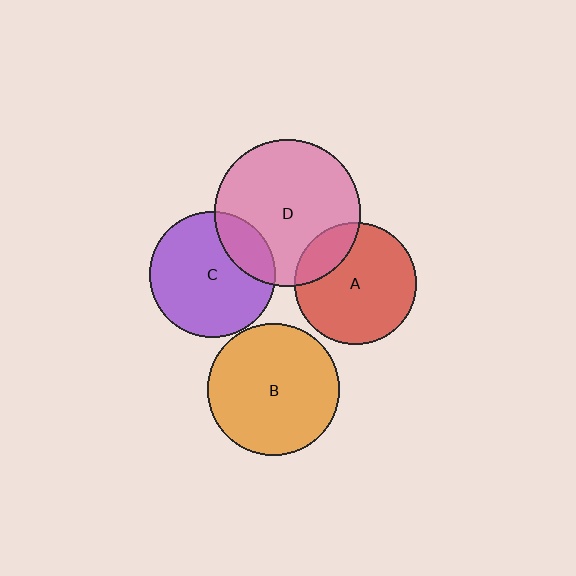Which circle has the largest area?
Circle D (pink).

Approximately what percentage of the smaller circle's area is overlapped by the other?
Approximately 20%.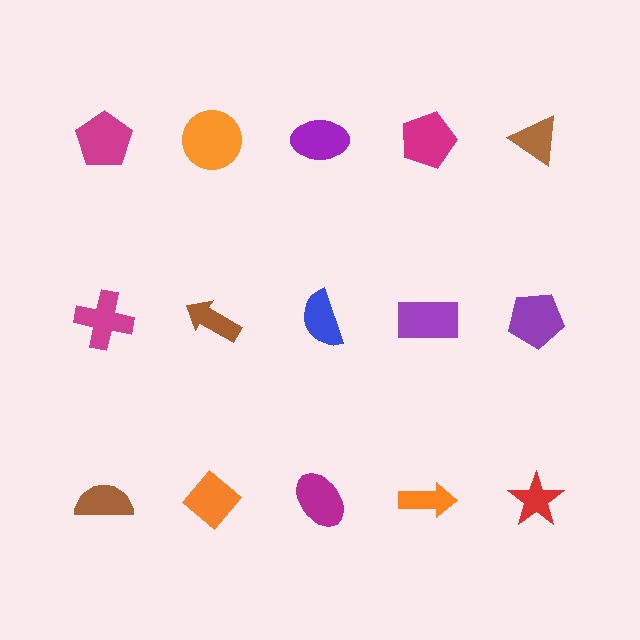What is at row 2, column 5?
A purple pentagon.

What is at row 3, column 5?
A red star.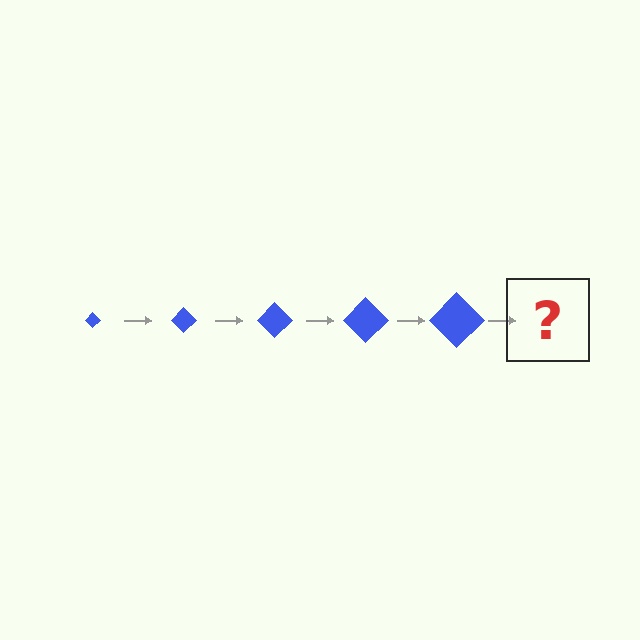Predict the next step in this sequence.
The next step is a blue diamond, larger than the previous one.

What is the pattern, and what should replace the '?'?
The pattern is that the diamond gets progressively larger each step. The '?' should be a blue diamond, larger than the previous one.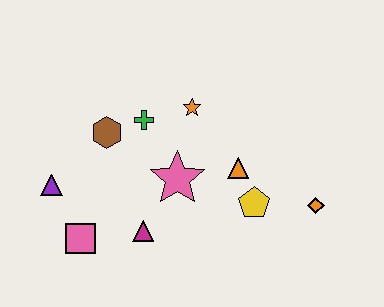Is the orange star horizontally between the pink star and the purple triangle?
No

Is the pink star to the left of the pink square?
No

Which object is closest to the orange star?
The green cross is closest to the orange star.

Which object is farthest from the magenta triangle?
The orange diamond is farthest from the magenta triangle.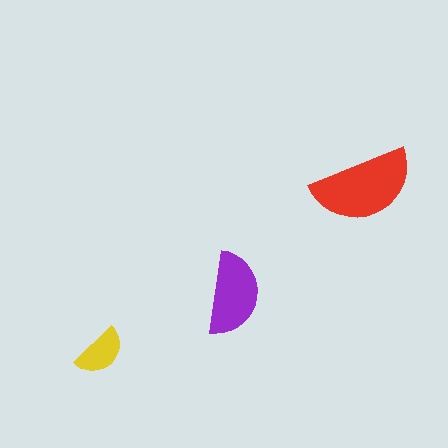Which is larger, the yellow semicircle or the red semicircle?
The red one.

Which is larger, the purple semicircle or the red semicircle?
The red one.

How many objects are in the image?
There are 3 objects in the image.